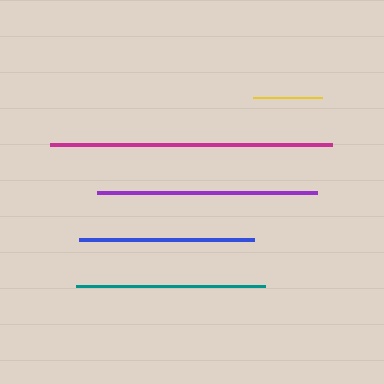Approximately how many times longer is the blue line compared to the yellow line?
The blue line is approximately 2.5 times the length of the yellow line.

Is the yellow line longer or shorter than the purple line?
The purple line is longer than the yellow line.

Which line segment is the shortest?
The yellow line is the shortest at approximately 69 pixels.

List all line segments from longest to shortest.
From longest to shortest: magenta, purple, teal, blue, yellow.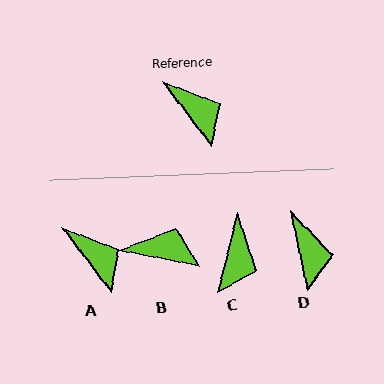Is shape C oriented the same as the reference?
No, it is off by about 51 degrees.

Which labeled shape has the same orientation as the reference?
A.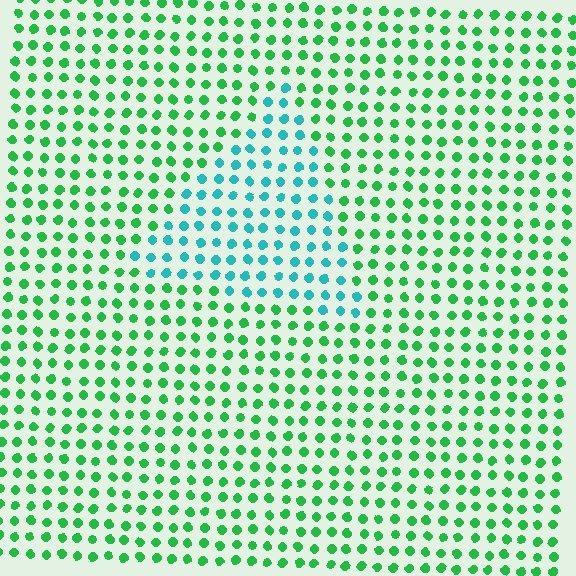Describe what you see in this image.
The image is filled with small green elements in a uniform arrangement. A triangle-shaped region is visible where the elements are tinted to a slightly different hue, forming a subtle color boundary.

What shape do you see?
I see a triangle.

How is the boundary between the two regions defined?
The boundary is defined purely by a slight shift in hue (about 46 degrees). Spacing, size, and orientation are identical on both sides.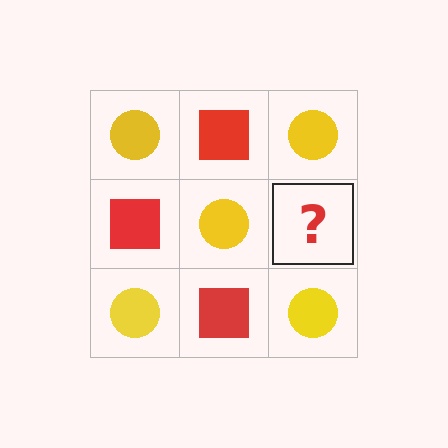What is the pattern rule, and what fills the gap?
The rule is that it alternates yellow circle and red square in a checkerboard pattern. The gap should be filled with a red square.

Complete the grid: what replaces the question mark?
The question mark should be replaced with a red square.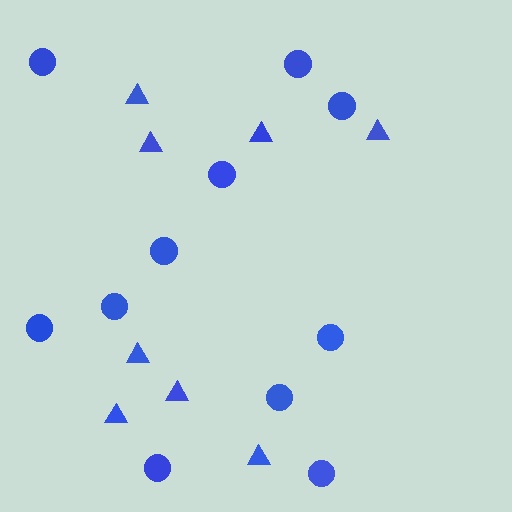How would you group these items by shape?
There are 2 groups: one group of circles (11) and one group of triangles (8).